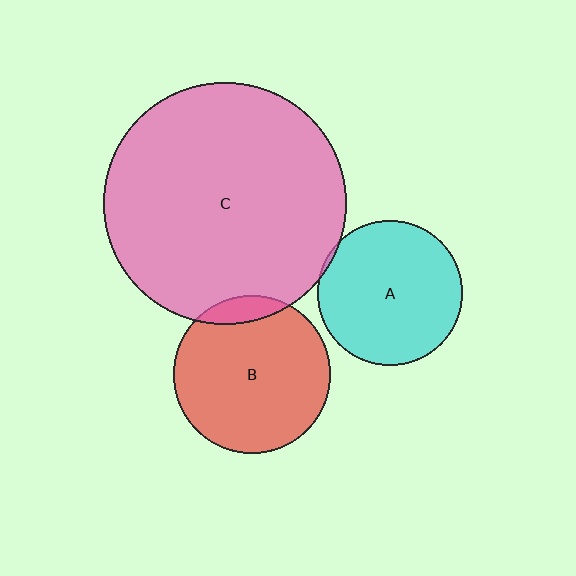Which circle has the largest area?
Circle C (pink).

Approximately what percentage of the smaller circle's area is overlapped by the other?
Approximately 5%.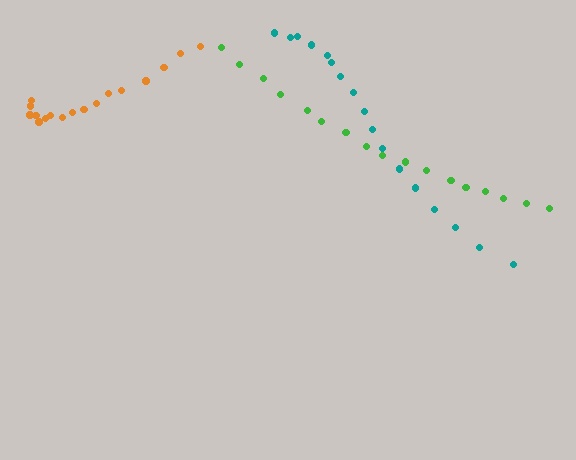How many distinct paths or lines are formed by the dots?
There are 3 distinct paths.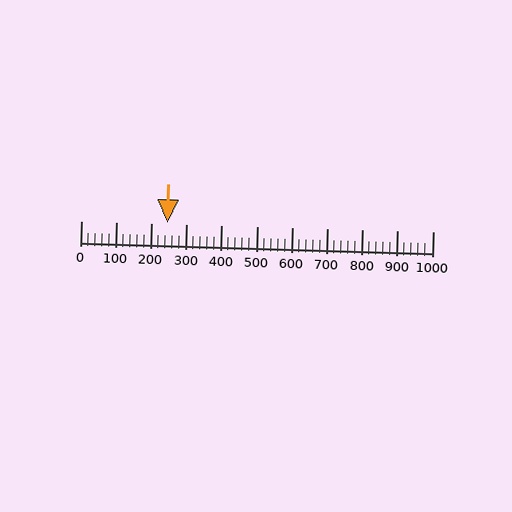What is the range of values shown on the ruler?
The ruler shows values from 0 to 1000.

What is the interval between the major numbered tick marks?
The major tick marks are spaced 100 units apart.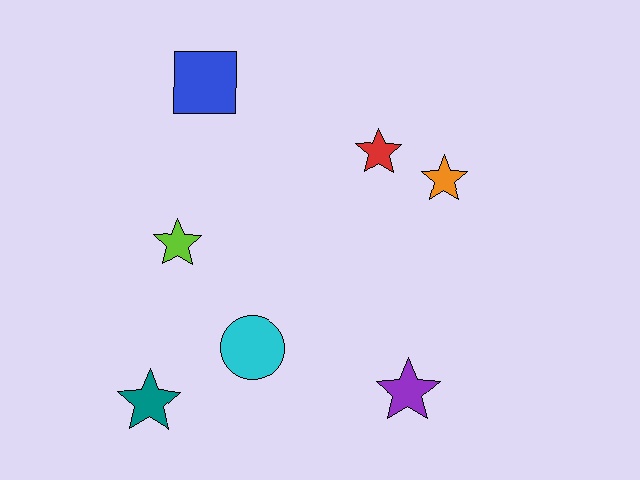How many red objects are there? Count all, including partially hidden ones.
There is 1 red object.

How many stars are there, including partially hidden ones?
There are 5 stars.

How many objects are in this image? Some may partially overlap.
There are 7 objects.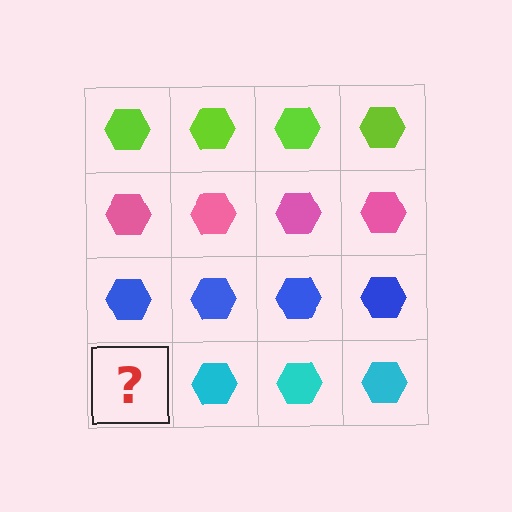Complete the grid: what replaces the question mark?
The question mark should be replaced with a cyan hexagon.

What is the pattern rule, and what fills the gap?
The rule is that each row has a consistent color. The gap should be filled with a cyan hexagon.